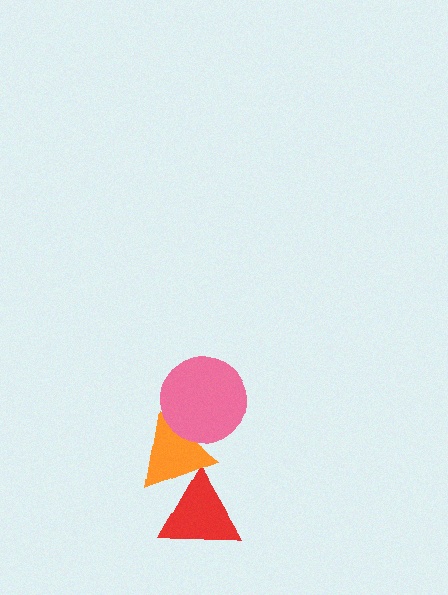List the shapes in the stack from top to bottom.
From top to bottom: the pink circle, the orange triangle, the red triangle.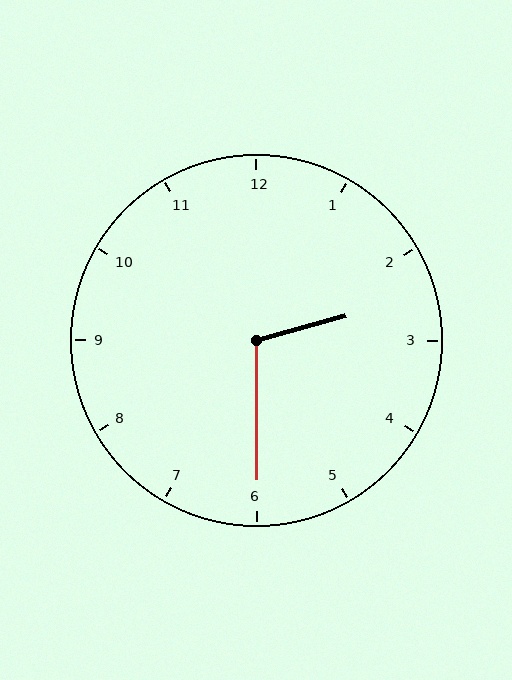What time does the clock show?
2:30.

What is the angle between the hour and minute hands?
Approximately 105 degrees.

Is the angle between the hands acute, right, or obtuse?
It is obtuse.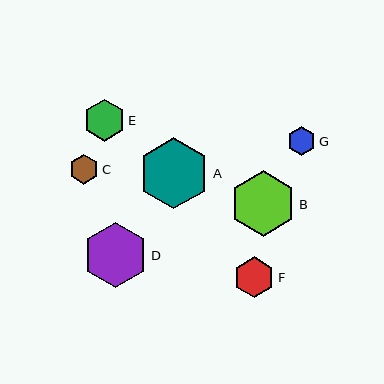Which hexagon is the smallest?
Hexagon G is the smallest with a size of approximately 29 pixels.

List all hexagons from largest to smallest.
From largest to smallest: A, B, D, E, F, C, G.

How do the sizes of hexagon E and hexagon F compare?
Hexagon E and hexagon F are approximately the same size.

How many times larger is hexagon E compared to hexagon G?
Hexagon E is approximately 1.5 times the size of hexagon G.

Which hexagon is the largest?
Hexagon A is the largest with a size of approximately 71 pixels.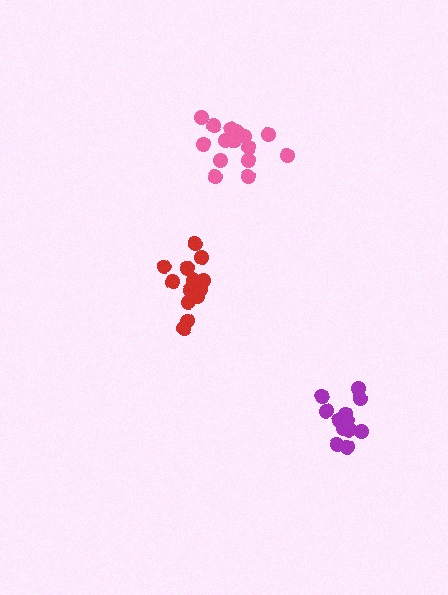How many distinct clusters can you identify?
There are 3 distinct clusters.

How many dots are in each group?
Group 1: 12 dots, Group 2: 14 dots, Group 3: 15 dots (41 total).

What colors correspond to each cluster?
The clusters are colored: purple, red, pink.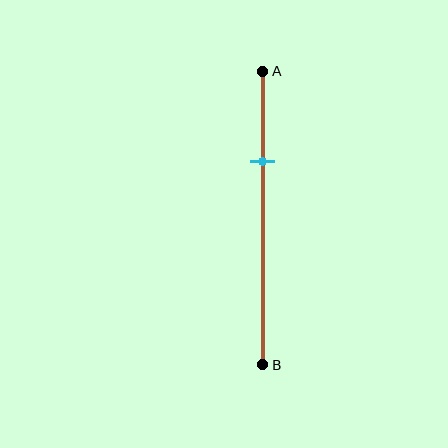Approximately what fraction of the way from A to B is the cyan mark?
The cyan mark is approximately 30% of the way from A to B.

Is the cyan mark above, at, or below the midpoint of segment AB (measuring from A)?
The cyan mark is above the midpoint of segment AB.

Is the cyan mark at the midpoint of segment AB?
No, the mark is at about 30% from A, not at the 50% midpoint.